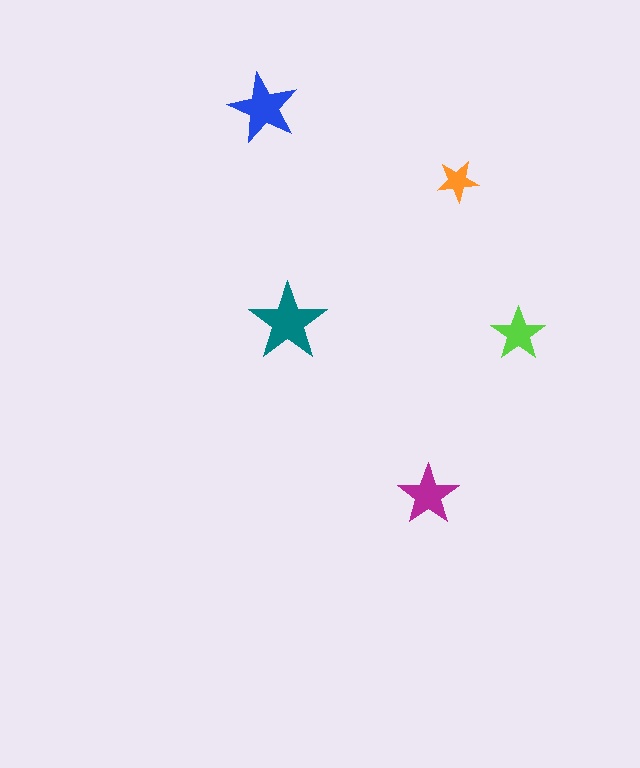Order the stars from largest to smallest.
the teal one, the blue one, the magenta one, the lime one, the orange one.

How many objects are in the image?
There are 5 objects in the image.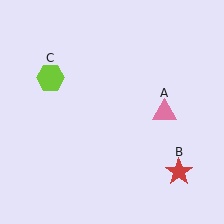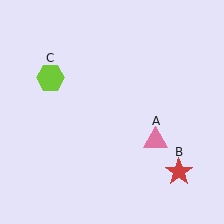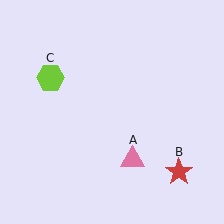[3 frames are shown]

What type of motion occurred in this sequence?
The pink triangle (object A) rotated clockwise around the center of the scene.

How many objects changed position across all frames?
1 object changed position: pink triangle (object A).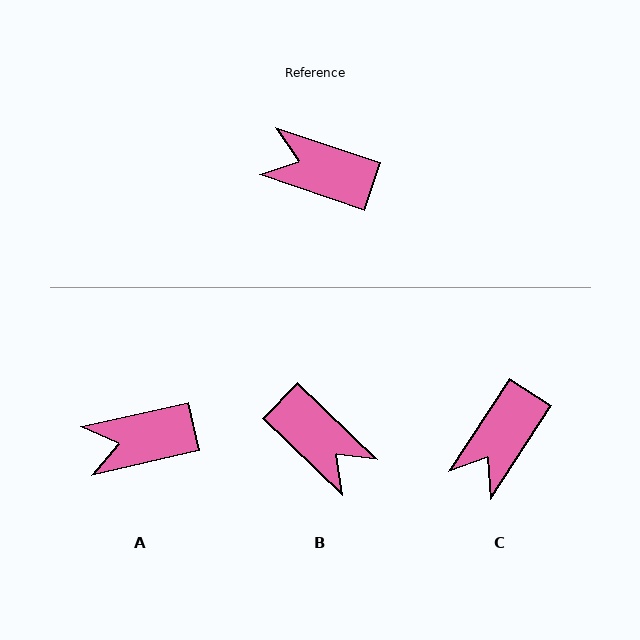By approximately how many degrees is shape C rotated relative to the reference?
Approximately 76 degrees counter-clockwise.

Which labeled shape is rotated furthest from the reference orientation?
B, about 155 degrees away.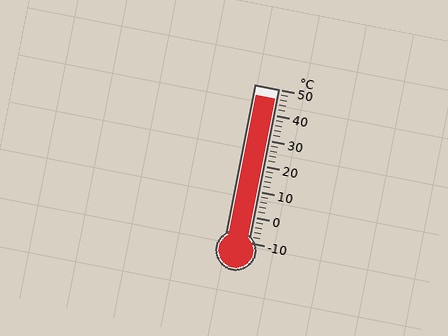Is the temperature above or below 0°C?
The temperature is above 0°C.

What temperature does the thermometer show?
The thermometer shows approximately 46°C.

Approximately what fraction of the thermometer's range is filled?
The thermometer is filled to approximately 95% of its range.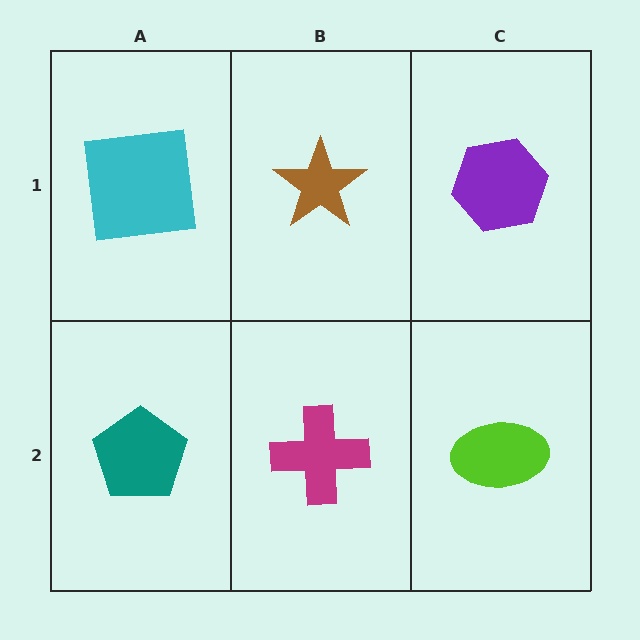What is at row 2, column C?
A lime ellipse.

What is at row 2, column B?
A magenta cross.